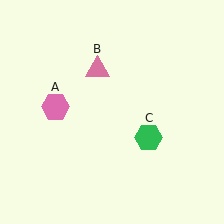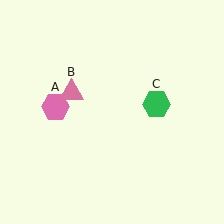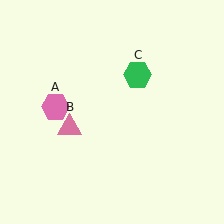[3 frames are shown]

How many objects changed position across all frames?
2 objects changed position: pink triangle (object B), green hexagon (object C).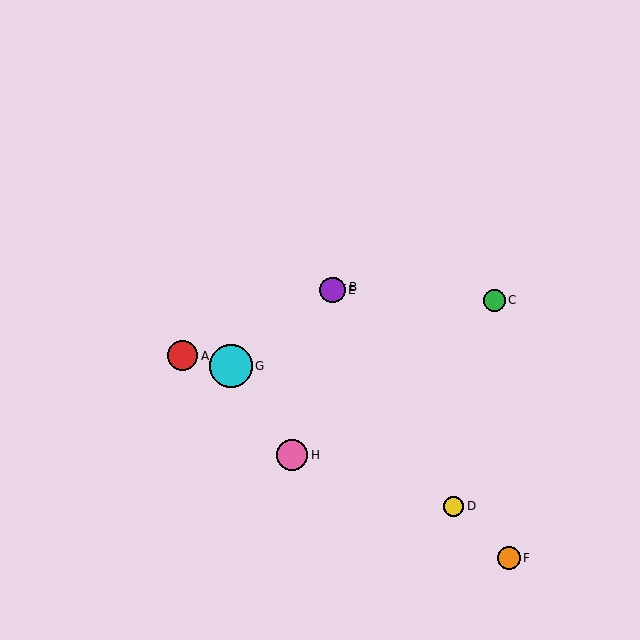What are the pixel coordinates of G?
Object G is at (231, 366).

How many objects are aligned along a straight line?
3 objects (B, E, G) are aligned along a straight line.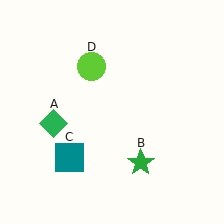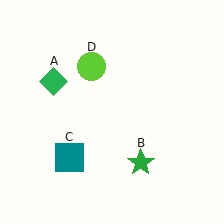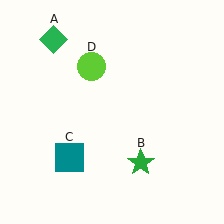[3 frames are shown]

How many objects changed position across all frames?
1 object changed position: green diamond (object A).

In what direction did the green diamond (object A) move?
The green diamond (object A) moved up.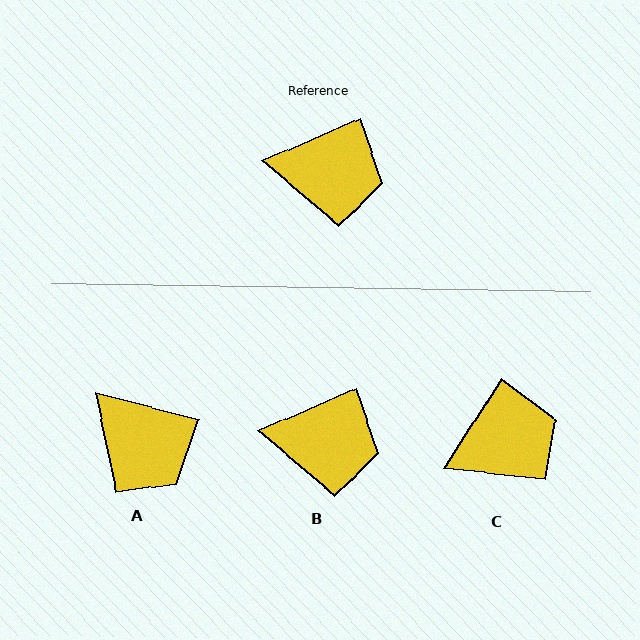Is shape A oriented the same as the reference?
No, it is off by about 38 degrees.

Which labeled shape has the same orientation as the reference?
B.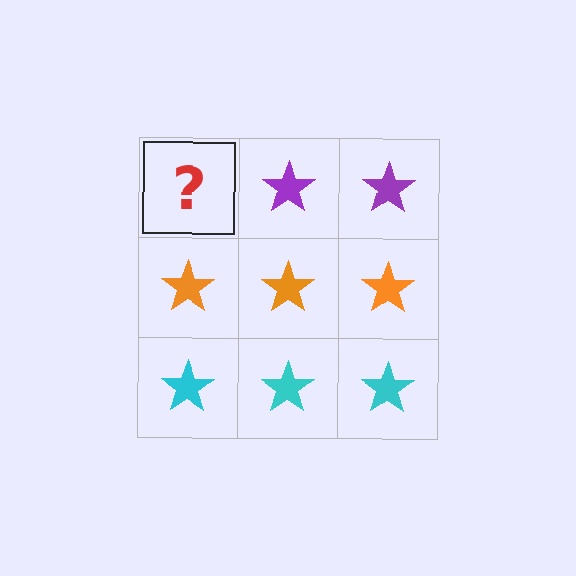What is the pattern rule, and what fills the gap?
The rule is that each row has a consistent color. The gap should be filled with a purple star.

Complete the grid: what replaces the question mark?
The question mark should be replaced with a purple star.